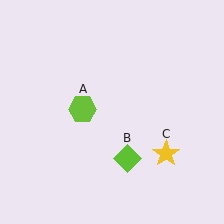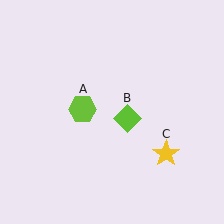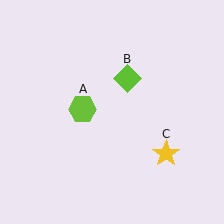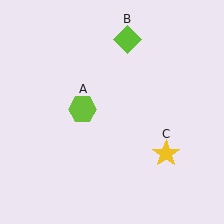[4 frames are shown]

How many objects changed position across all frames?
1 object changed position: lime diamond (object B).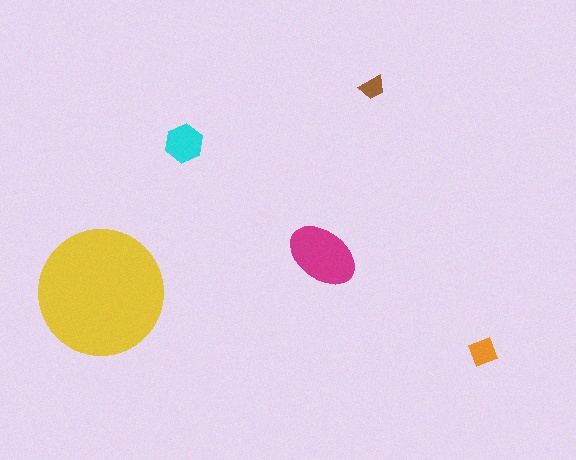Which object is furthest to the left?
The yellow circle is leftmost.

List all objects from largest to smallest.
The yellow circle, the magenta ellipse, the cyan hexagon, the orange diamond, the brown trapezoid.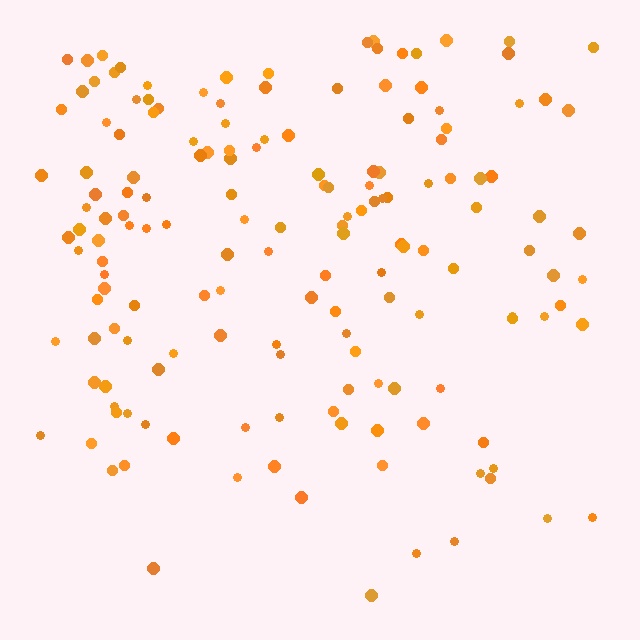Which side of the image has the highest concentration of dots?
The top.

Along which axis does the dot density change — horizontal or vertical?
Vertical.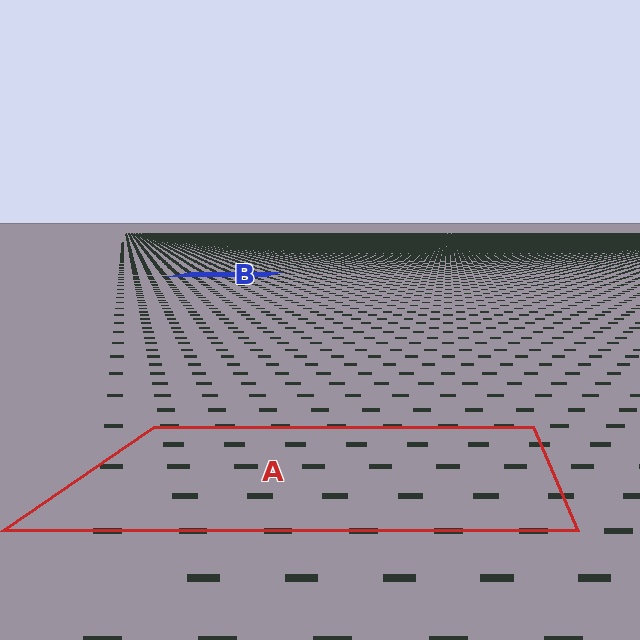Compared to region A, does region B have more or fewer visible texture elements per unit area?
Region B has more texture elements per unit area — they are packed more densely because it is farther away.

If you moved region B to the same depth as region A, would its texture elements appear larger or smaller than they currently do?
They would appear larger. At a closer depth, the same texture elements are projected at a bigger on-screen size.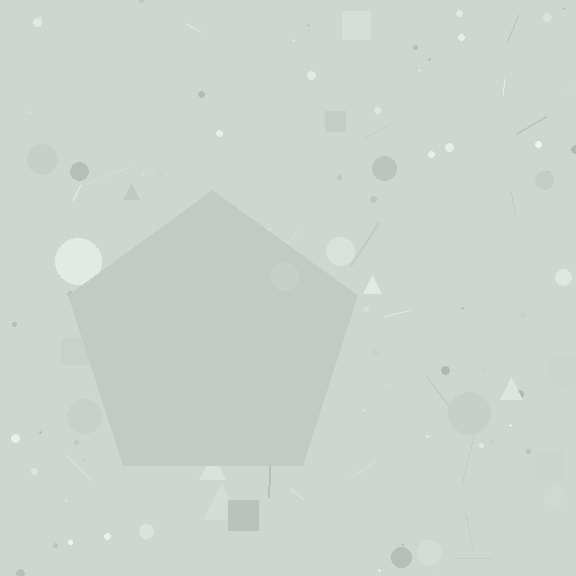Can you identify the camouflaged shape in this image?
The camouflaged shape is a pentagon.